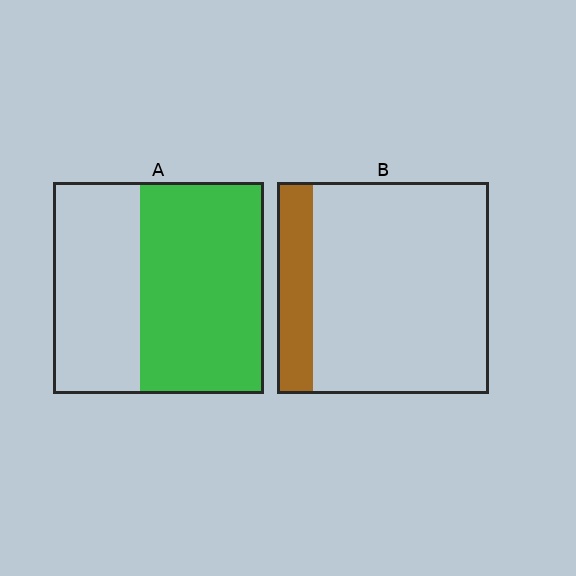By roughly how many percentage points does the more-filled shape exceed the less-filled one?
By roughly 40 percentage points (A over B).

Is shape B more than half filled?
No.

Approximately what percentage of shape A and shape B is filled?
A is approximately 60% and B is approximately 15%.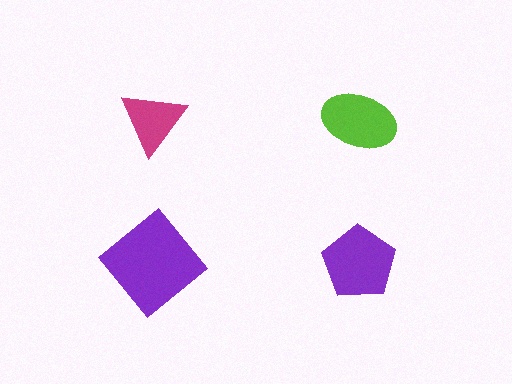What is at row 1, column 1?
A magenta triangle.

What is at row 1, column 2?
A lime ellipse.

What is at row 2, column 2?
A purple pentagon.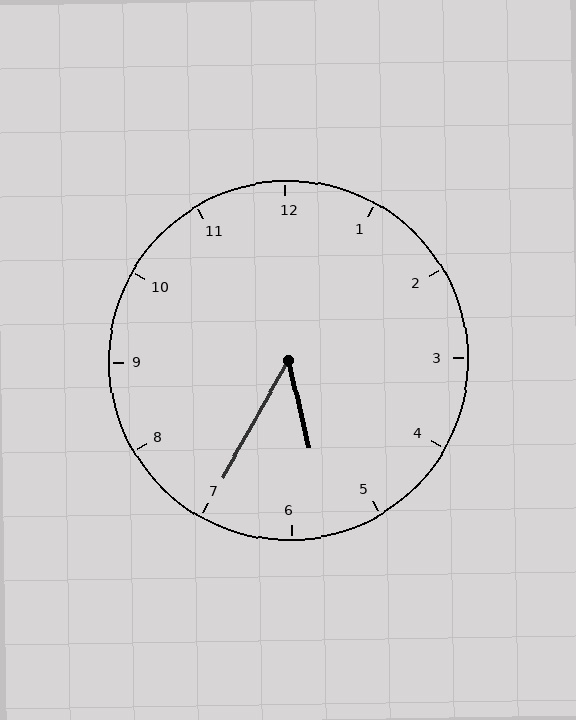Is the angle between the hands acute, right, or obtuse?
It is acute.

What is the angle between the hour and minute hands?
Approximately 42 degrees.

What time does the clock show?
5:35.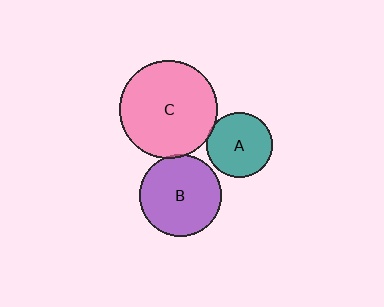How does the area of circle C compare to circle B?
Approximately 1.4 times.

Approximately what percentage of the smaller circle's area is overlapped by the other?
Approximately 5%.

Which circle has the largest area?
Circle C (pink).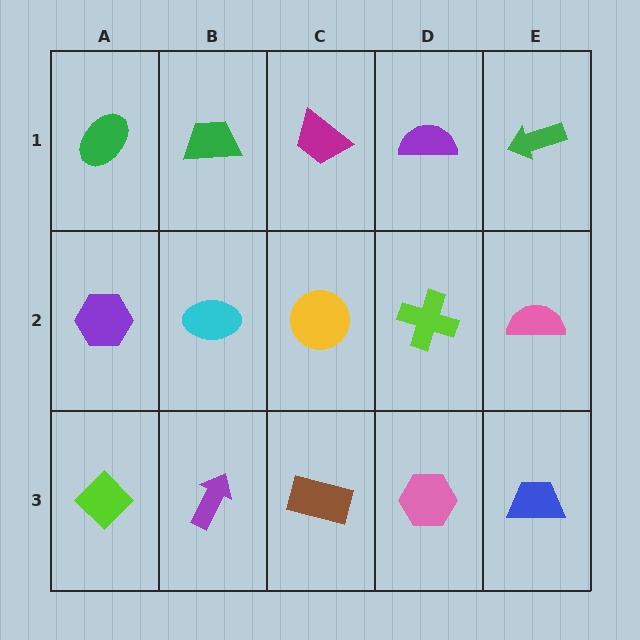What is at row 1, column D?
A purple semicircle.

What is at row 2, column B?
A cyan ellipse.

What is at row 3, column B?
A purple arrow.